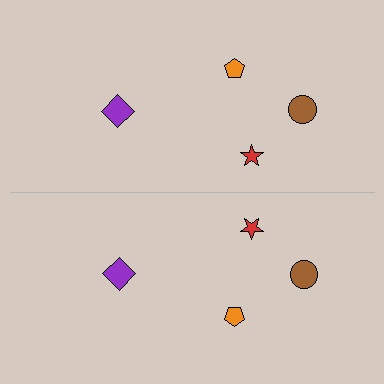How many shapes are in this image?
There are 8 shapes in this image.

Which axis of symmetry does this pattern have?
The pattern has a horizontal axis of symmetry running through the center of the image.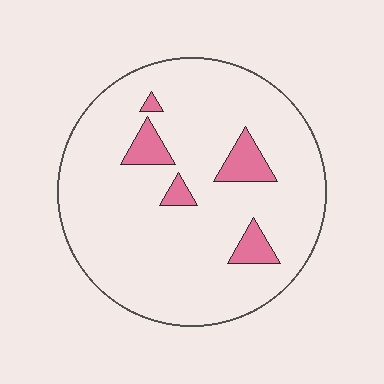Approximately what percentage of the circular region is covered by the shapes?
Approximately 10%.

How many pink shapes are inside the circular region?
5.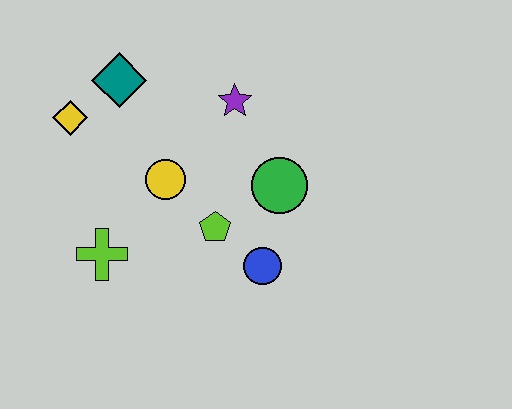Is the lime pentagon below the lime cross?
No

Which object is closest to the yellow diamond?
The teal diamond is closest to the yellow diamond.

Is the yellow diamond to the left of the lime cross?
Yes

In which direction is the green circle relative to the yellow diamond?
The green circle is to the right of the yellow diamond.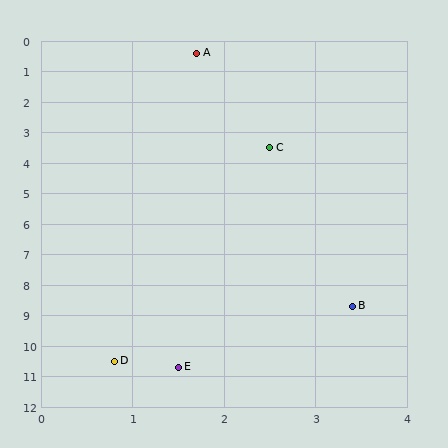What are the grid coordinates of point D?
Point D is at approximately (0.8, 10.5).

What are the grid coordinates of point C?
Point C is at approximately (2.5, 3.5).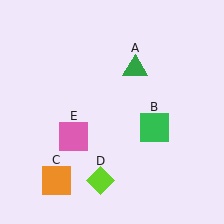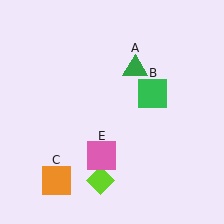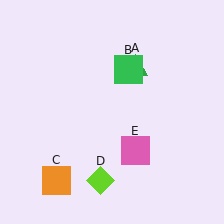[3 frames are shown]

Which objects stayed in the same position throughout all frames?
Green triangle (object A) and orange square (object C) and lime diamond (object D) remained stationary.